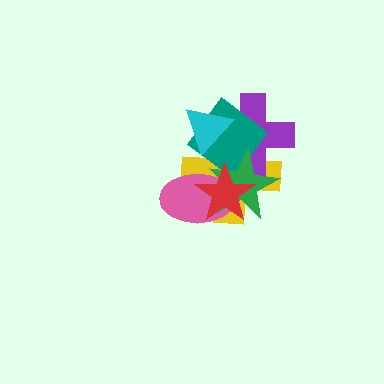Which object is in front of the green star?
The red star is in front of the green star.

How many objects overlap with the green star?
5 objects overlap with the green star.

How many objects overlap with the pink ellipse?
3 objects overlap with the pink ellipse.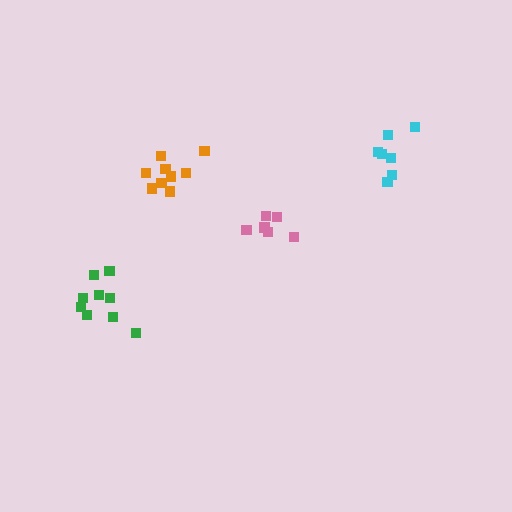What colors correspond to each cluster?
The clusters are colored: cyan, green, pink, orange.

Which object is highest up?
The cyan cluster is topmost.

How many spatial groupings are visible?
There are 4 spatial groupings.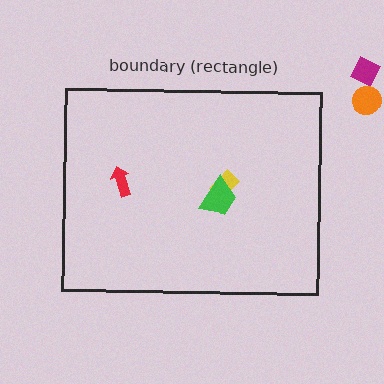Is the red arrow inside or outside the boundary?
Inside.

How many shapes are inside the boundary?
3 inside, 2 outside.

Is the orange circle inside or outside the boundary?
Outside.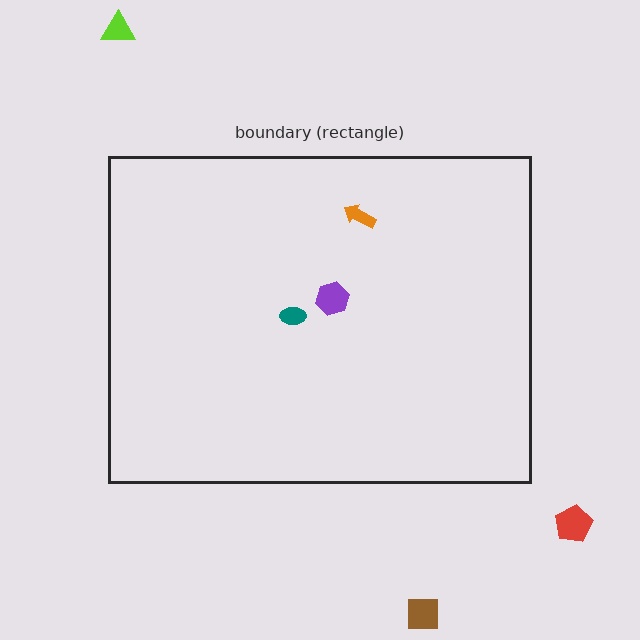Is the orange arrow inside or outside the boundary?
Inside.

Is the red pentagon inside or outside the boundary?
Outside.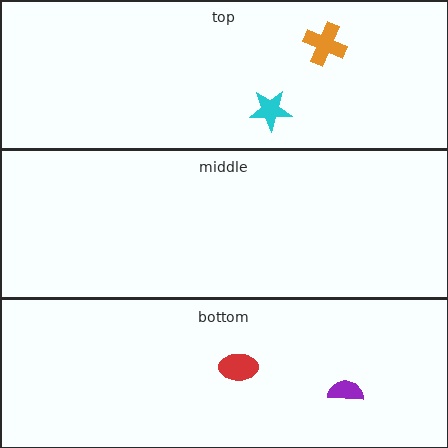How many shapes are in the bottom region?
2.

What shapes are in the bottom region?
The purple semicircle, the red ellipse.